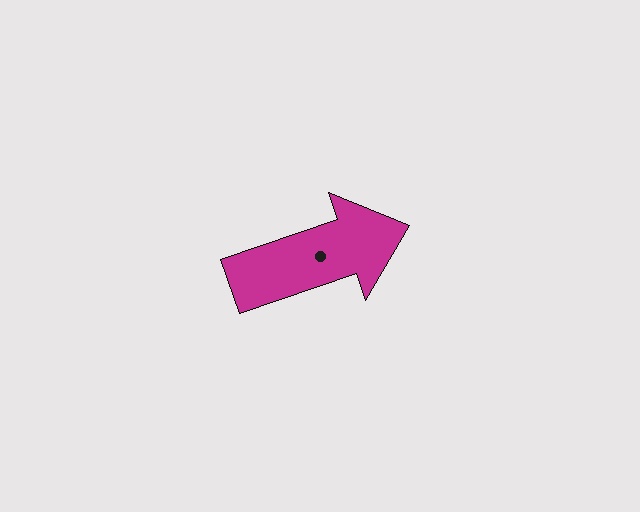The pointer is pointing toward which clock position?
Roughly 2 o'clock.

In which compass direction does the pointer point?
East.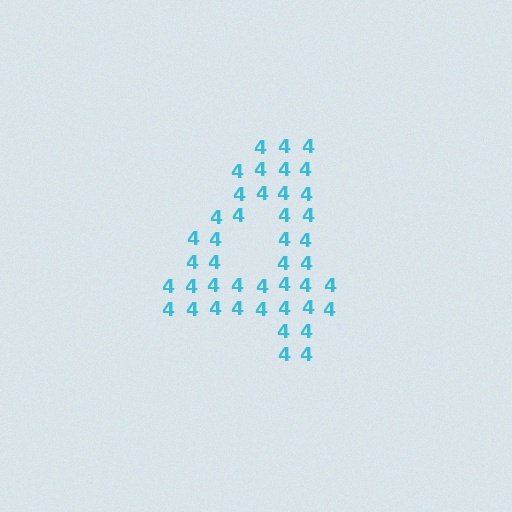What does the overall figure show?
The overall figure shows the digit 4.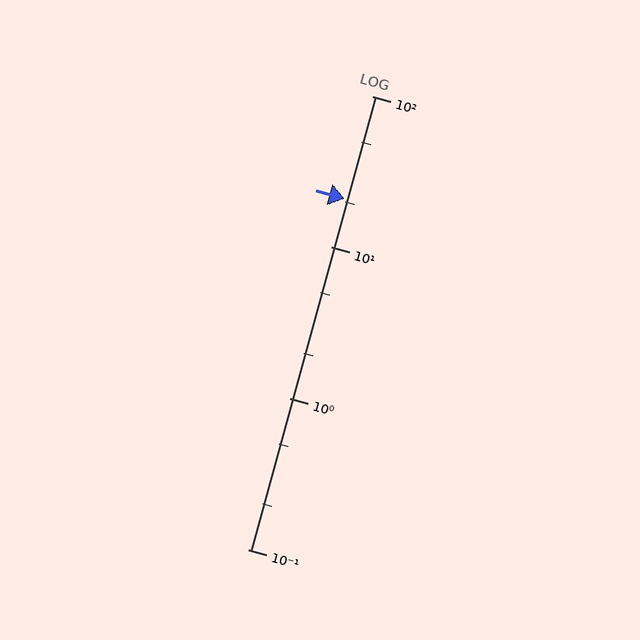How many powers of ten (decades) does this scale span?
The scale spans 3 decades, from 0.1 to 100.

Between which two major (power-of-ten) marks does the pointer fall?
The pointer is between 10 and 100.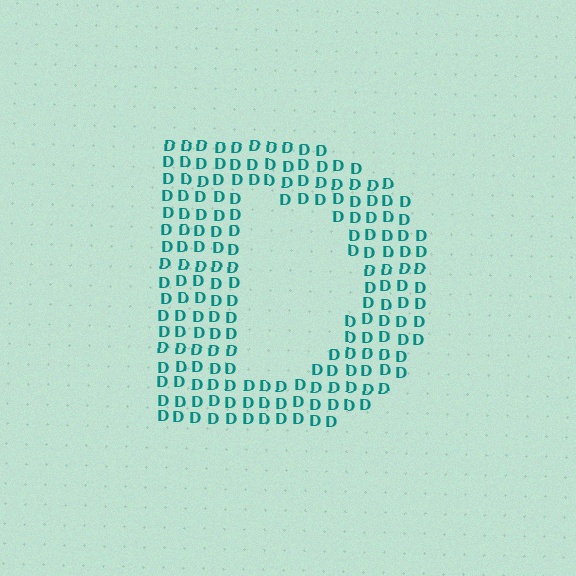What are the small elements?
The small elements are letter D's.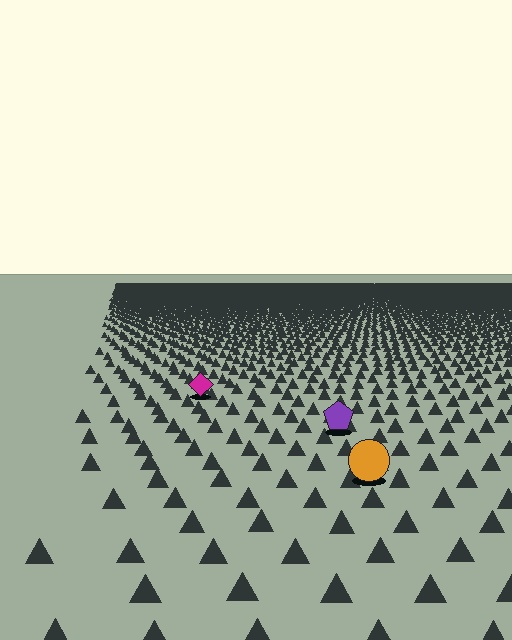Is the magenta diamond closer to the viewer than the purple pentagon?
No. The purple pentagon is closer — you can tell from the texture gradient: the ground texture is coarser near it.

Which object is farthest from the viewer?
The magenta diamond is farthest from the viewer. It appears smaller and the ground texture around it is denser.